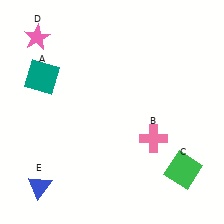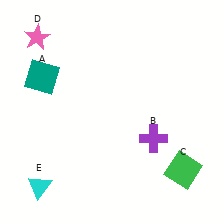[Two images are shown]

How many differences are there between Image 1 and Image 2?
There are 2 differences between the two images.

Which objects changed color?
B changed from pink to purple. E changed from blue to cyan.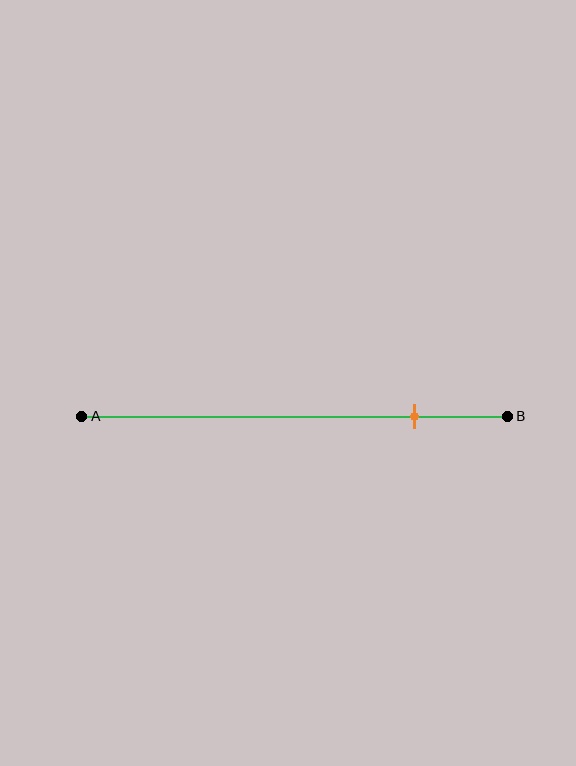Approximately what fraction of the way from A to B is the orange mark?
The orange mark is approximately 80% of the way from A to B.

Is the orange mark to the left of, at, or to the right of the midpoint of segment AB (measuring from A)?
The orange mark is to the right of the midpoint of segment AB.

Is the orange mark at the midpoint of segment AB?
No, the mark is at about 80% from A, not at the 50% midpoint.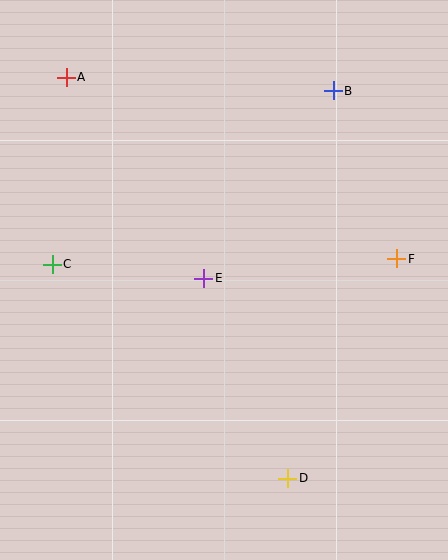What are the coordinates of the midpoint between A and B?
The midpoint between A and B is at (200, 84).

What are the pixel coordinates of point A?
Point A is at (66, 77).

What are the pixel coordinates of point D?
Point D is at (288, 478).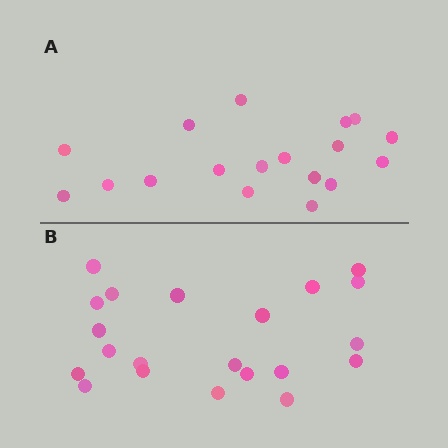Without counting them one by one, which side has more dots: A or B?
Region B (the bottom region) has more dots.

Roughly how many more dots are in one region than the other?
Region B has just a few more — roughly 2 or 3 more dots than region A.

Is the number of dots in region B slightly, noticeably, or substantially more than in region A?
Region B has only slightly more — the two regions are fairly close. The ratio is roughly 1.2 to 1.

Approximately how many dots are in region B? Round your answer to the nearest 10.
About 20 dots. (The exact count is 21, which rounds to 20.)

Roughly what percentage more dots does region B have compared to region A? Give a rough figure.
About 15% more.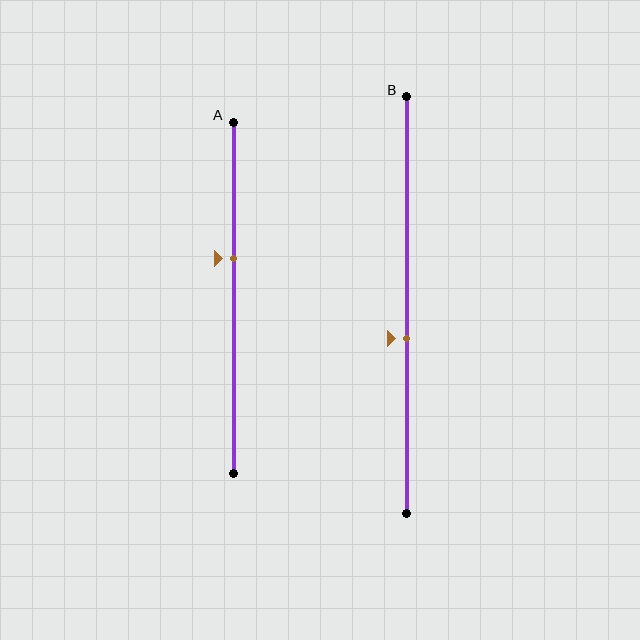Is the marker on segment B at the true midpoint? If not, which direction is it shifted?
No, the marker on segment B is shifted downward by about 8% of the segment length.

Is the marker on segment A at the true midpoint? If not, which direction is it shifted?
No, the marker on segment A is shifted upward by about 11% of the segment length.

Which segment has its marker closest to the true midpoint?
Segment B has its marker closest to the true midpoint.